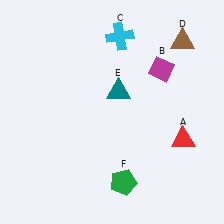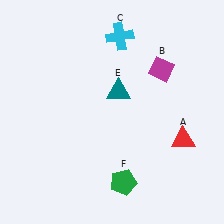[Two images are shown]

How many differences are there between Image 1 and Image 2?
There is 1 difference between the two images.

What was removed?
The brown triangle (D) was removed in Image 2.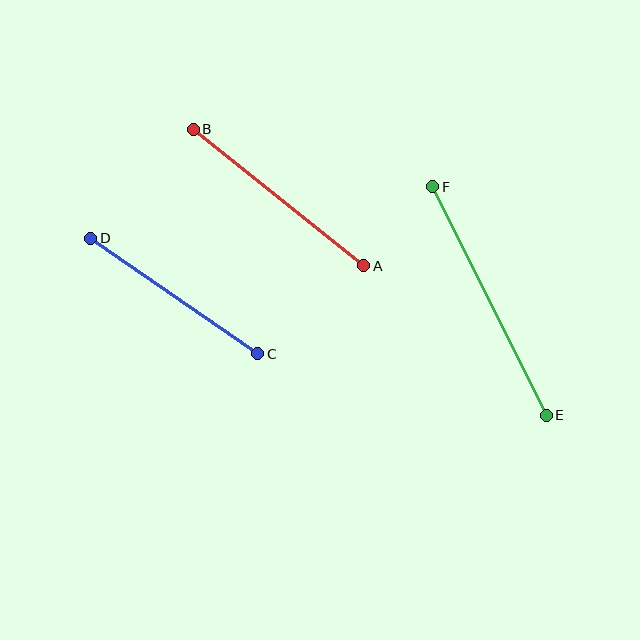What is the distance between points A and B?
The distance is approximately 218 pixels.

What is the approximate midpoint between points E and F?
The midpoint is at approximately (490, 301) pixels.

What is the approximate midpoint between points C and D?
The midpoint is at approximately (174, 296) pixels.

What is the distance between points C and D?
The distance is approximately 203 pixels.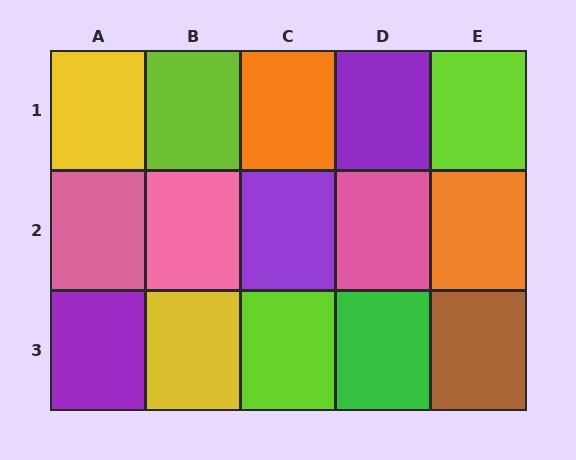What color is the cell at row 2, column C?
Purple.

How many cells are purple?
3 cells are purple.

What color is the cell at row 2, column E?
Orange.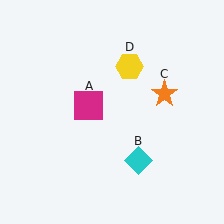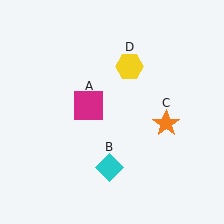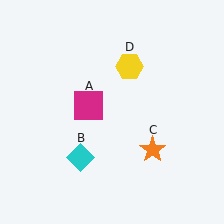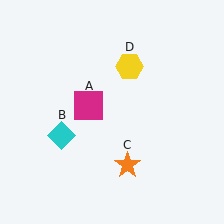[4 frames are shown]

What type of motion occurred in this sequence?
The cyan diamond (object B), orange star (object C) rotated clockwise around the center of the scene.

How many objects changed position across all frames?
2 objects changed position: cyan diamond (object B), orange star (object C).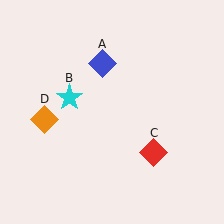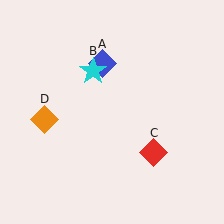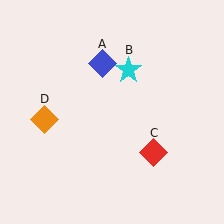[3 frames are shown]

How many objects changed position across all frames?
1 object changed position: cyan star (object B).